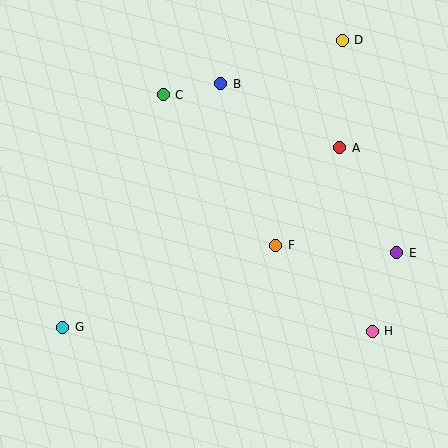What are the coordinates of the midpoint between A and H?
The midpoint between A and H is at (356, 240).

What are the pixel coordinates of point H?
Point H is at (372, 331).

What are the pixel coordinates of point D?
Point D is at (342, 40).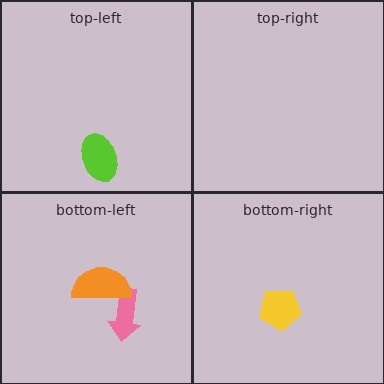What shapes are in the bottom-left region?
The pink arrow, the orange semicircle.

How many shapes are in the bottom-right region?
1.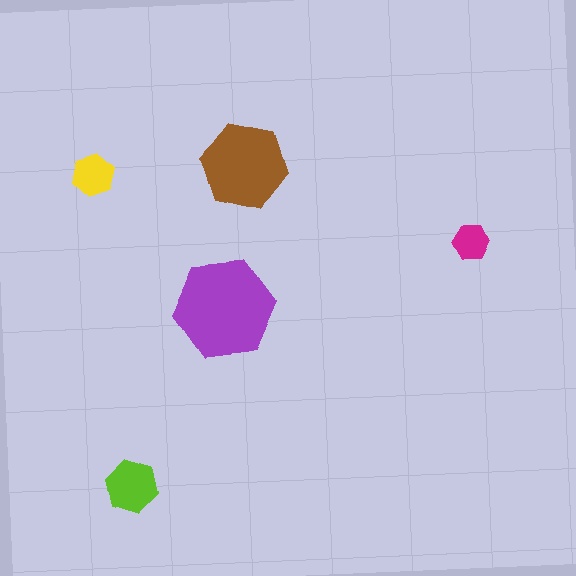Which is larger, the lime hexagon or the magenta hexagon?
The lime one.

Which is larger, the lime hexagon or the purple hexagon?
The purple one.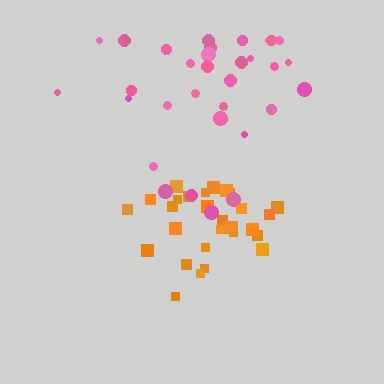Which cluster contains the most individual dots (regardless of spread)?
Pink (32).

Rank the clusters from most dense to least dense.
orange, pink.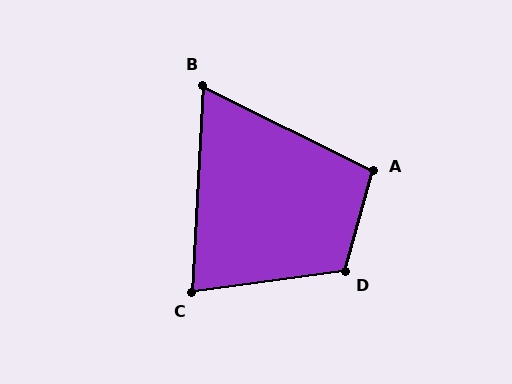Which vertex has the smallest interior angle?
B, at approximately 66 degrees.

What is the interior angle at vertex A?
Approximately 101 degrees (obtuse).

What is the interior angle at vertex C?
Approximately 79 degrees (acute).